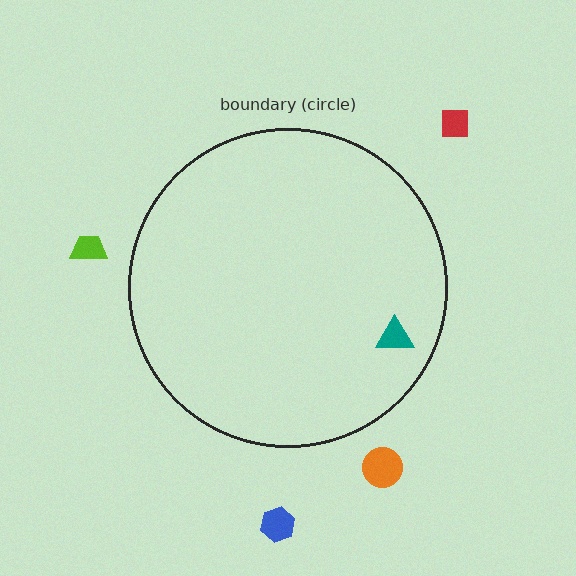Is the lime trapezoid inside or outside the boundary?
Outside.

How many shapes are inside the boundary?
1 inside, 4 outside.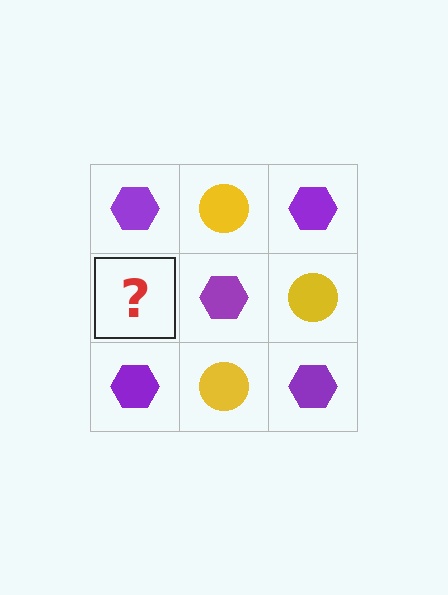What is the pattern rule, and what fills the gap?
The rule is that it alternates purple hexagon and yellow circle in a checkerboard pattern. The gap should be filled with a yellow circle.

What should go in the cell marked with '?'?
The missing cell should contain a yellow circle.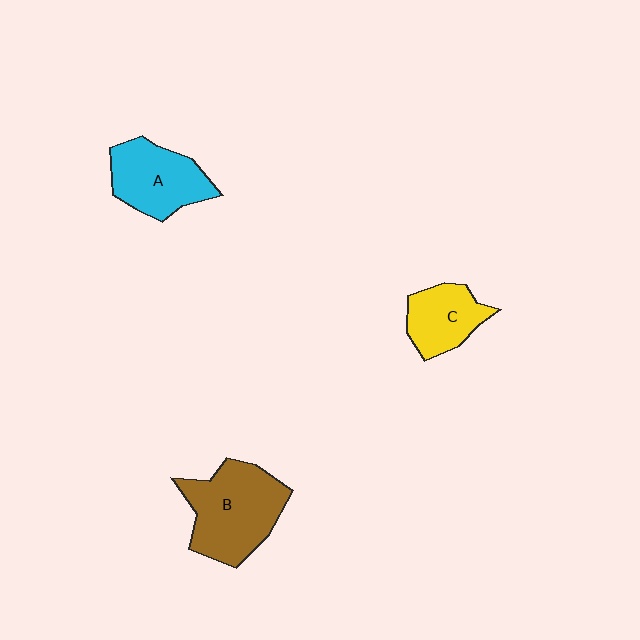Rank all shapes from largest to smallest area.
From largest to smallest: B (brown), A (cyan), C (yellow).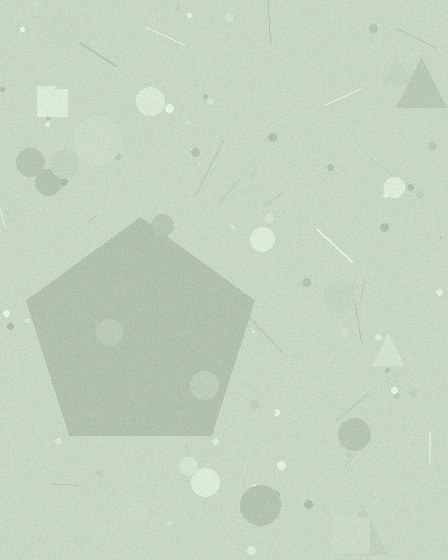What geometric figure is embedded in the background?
A pentagon is embedded in the background.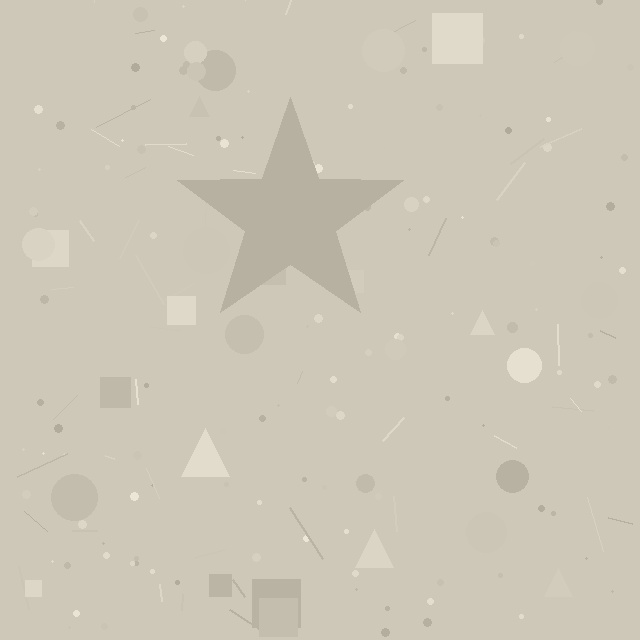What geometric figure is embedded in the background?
A star is embedded in the background.